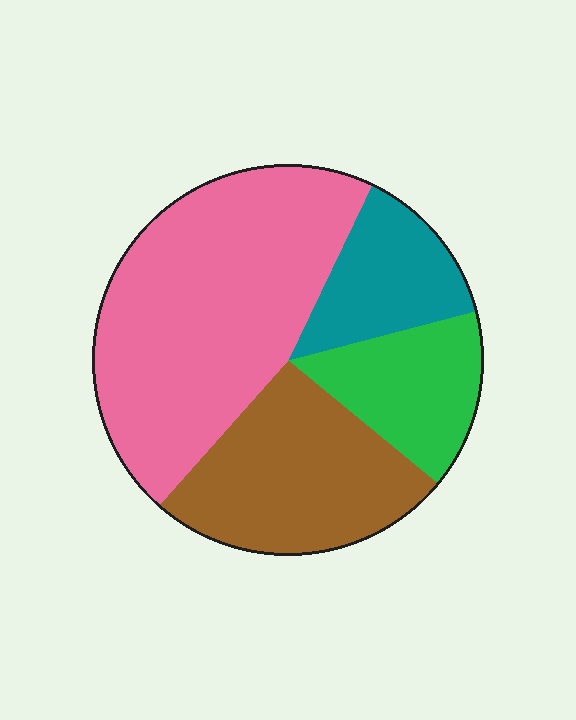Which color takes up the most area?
Pink, at roughly 45%.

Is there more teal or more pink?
Pink.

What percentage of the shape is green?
Green covers roughly 15% of the shape.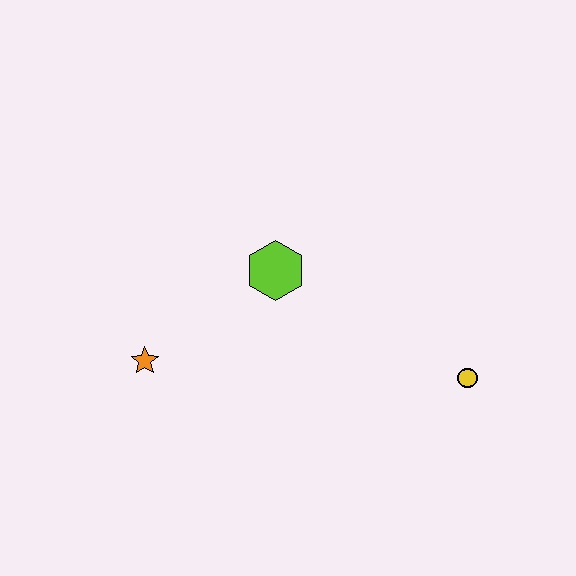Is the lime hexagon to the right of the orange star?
Yes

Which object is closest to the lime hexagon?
The orange star is closest to the lime hexagon.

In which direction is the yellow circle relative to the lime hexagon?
The yellow circle is to the right of the lime hexagon.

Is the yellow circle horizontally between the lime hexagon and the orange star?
No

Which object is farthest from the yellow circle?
The orange star is farthest from the yellow circle.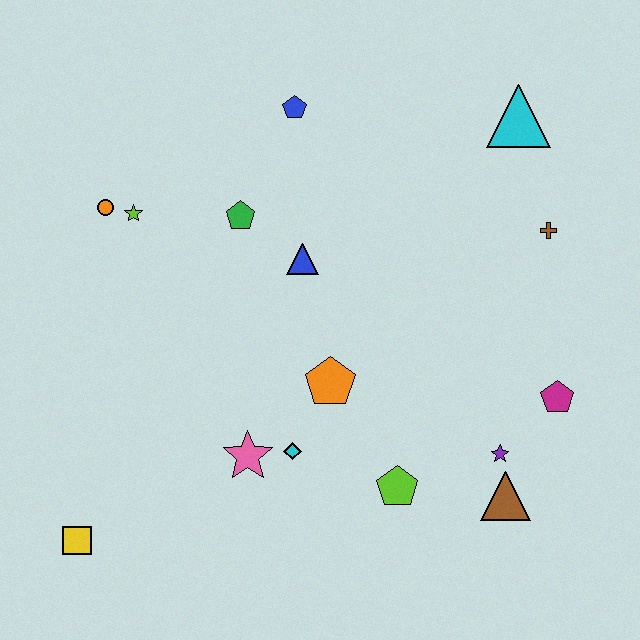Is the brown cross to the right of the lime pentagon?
Yes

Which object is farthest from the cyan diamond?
The cyan triangle is farthest from the cyan diamond.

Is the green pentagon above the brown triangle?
Yes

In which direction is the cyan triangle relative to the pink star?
The cyan triangle is above the pink star.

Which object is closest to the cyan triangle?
The brown cross is closest to the cyan triangle.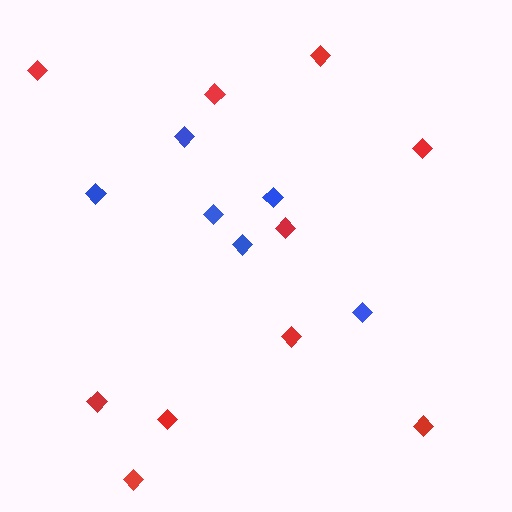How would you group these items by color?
There are 2 groups: one group of red diamonds (10) and one group of blue diamonds (6).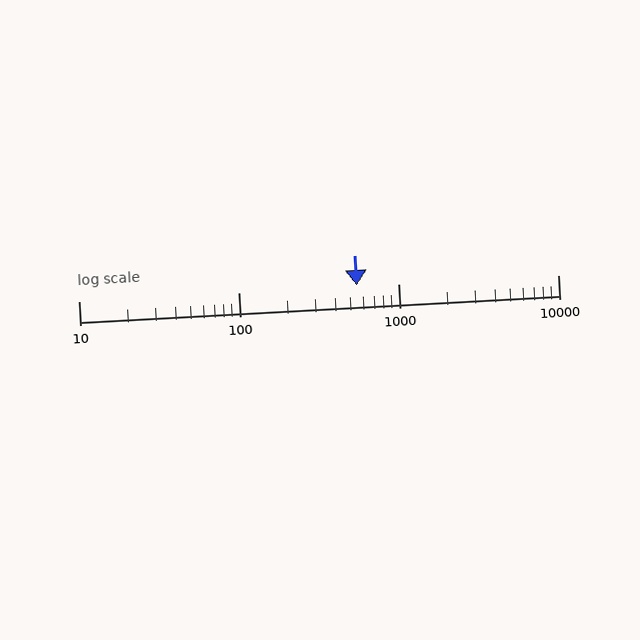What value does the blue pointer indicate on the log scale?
The pointer indicates approximately 550.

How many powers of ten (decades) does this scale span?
The scale spans 3 decades, from 10 to 10000.